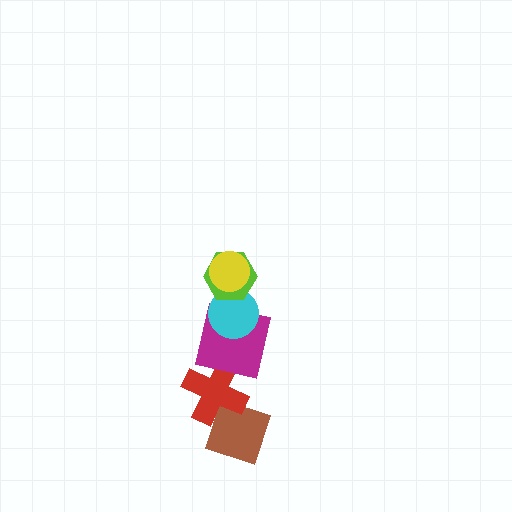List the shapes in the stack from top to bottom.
From top to bottom: the yellow circle, the lime hexagon, the cyan circle, the magenta square, the red cross, the brown diamond.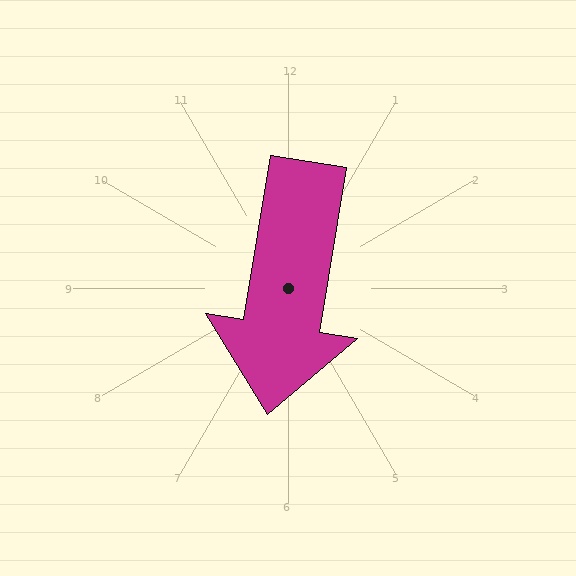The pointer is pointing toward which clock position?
Roughly 6 o'clock.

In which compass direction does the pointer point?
South.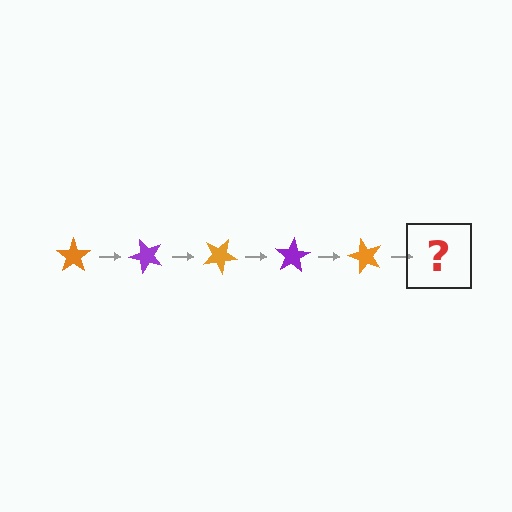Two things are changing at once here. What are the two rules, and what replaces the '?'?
The two rules are that it rotates 50 degrees each step and the color cycles through orange and purple. The '?' should be a purple star, rotated 250 degrees from the start.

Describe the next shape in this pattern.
It should be a purple star, rotated 250 degrees from the start.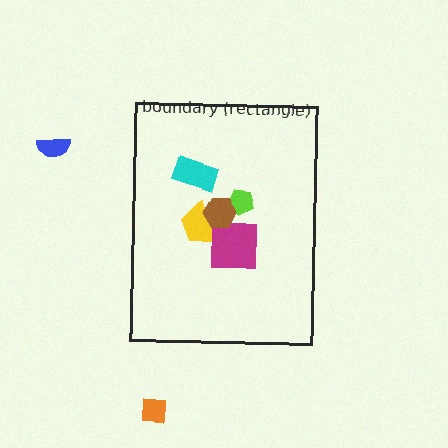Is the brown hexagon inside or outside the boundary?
Inside.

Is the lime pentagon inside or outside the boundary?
Inside.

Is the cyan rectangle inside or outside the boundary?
Inside.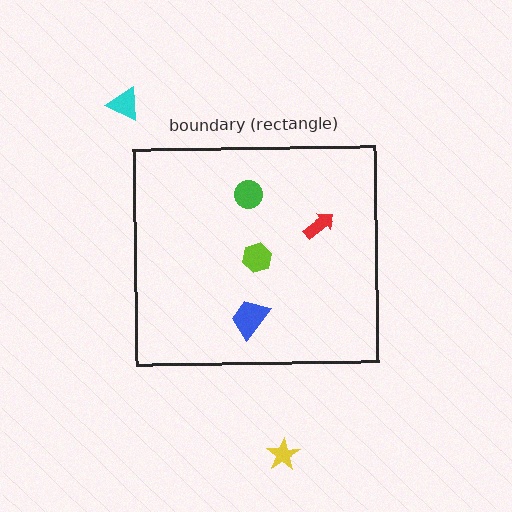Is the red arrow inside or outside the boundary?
Inside.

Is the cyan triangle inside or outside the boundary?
Outside.